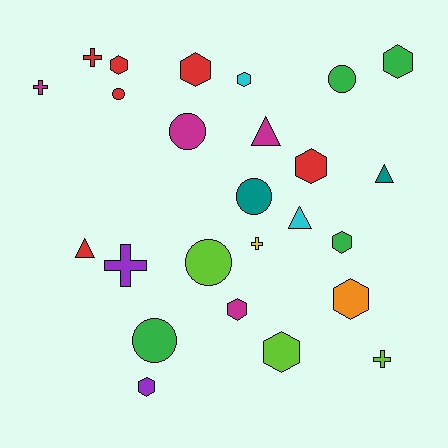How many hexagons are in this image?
There are 10 hexagons.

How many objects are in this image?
There are 25 objects.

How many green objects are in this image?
There are 4 green objects.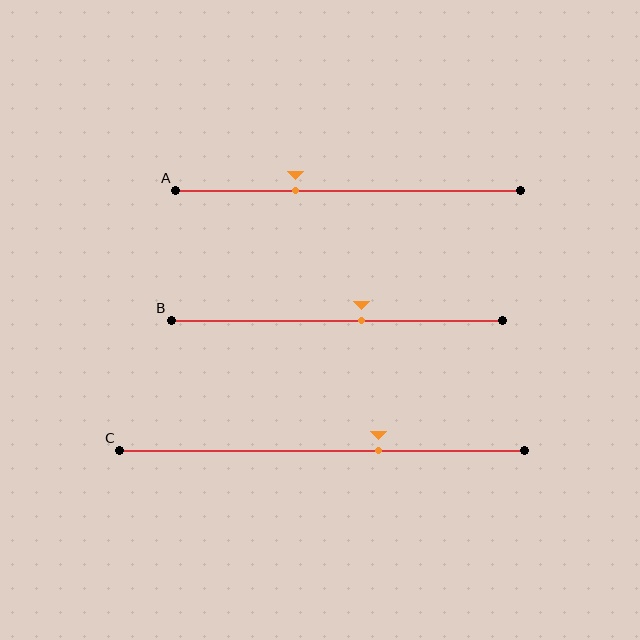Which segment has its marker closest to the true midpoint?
Segment B has its marker closest to the true midpoint.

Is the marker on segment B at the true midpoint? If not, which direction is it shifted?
No, the marker on segment B is shifted to the right by about 7% of the segment length.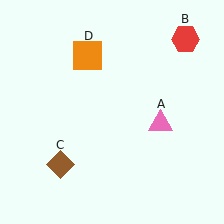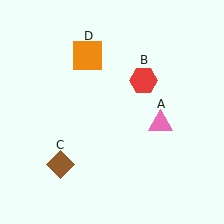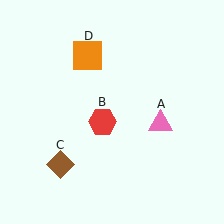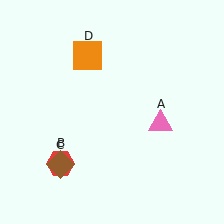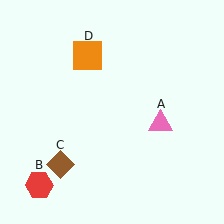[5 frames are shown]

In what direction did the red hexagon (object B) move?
The red hexagon (object B) moved down and to the left.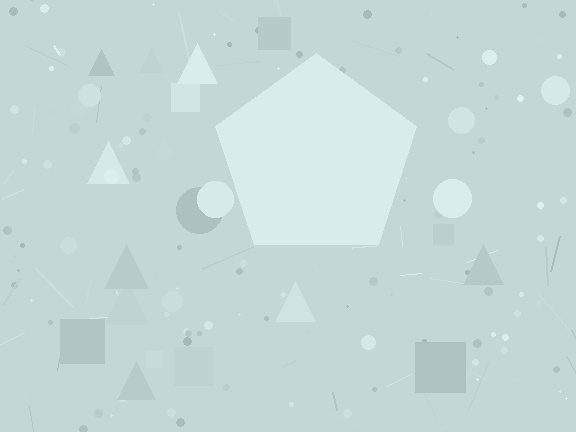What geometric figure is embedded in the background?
A pentagon is embedded in the background.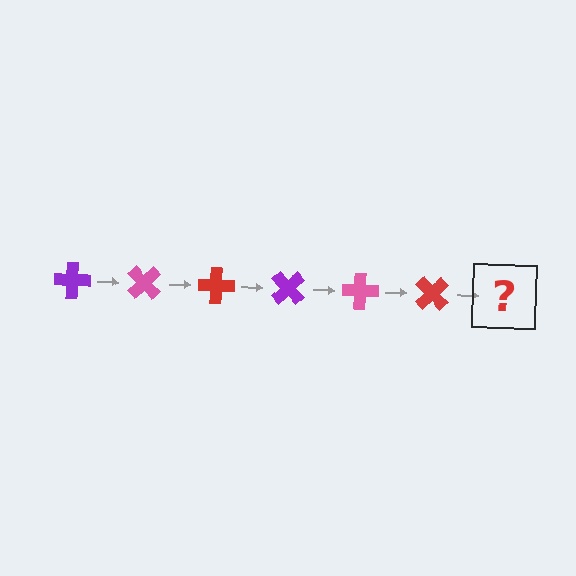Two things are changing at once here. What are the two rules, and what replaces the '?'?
The two rules are that it rotates 45 degrees each step and the color cycles through purple, pink, and red. The '?' should be a purple cross, rotated 270 degrees from the start.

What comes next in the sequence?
The next element should be a purple cross, rotated 270 degrees from the start.